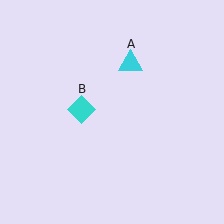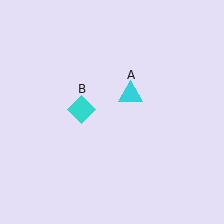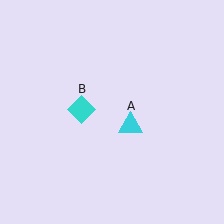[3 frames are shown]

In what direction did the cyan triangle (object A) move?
The cyan triangle (object A) moved down.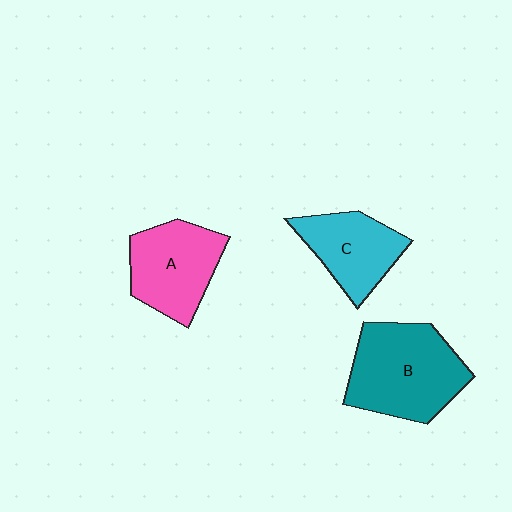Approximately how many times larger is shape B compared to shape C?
Approximately 1.5 times.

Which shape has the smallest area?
Shape C (cyan).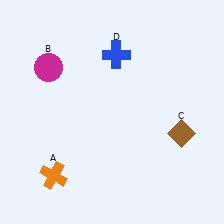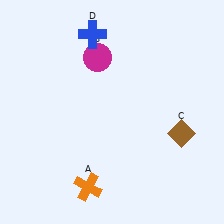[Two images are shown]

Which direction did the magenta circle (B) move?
The magenta circle (B) moved right.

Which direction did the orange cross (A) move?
The orange cross (A) moved right.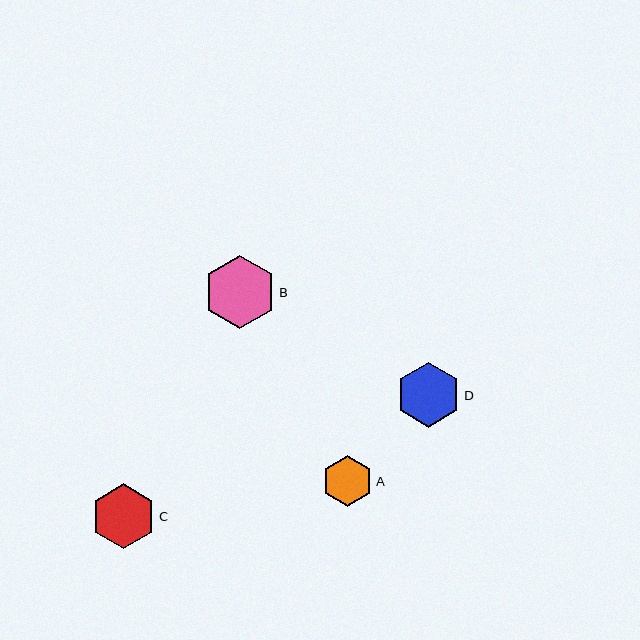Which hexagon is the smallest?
Hexagon A is the smallest with a size of approximately 50 pixels.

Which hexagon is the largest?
Hexagon B is the largest with a size of approximately 73 pixels.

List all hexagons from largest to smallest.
From largest to smallest: B, D, C, A.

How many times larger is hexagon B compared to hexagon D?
Hexagon B is approximately 1.1 times the size of hexagon D.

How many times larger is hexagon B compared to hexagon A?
Hexagon B is approximately 1.5 times the size of hexagon A.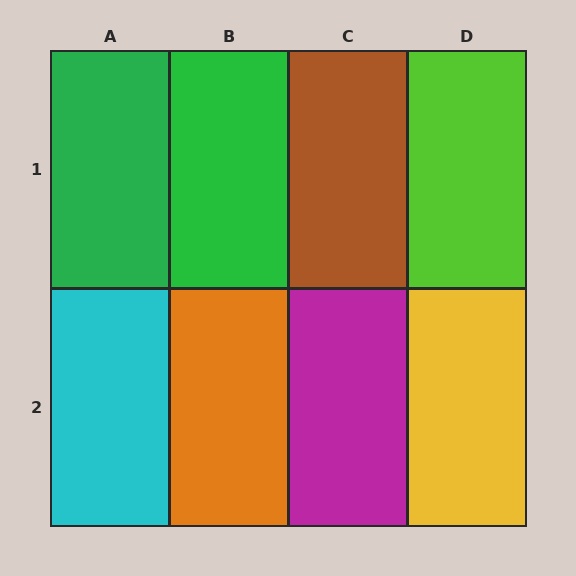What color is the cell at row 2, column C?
Magenta.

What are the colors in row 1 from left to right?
Green, green, brown, lime.